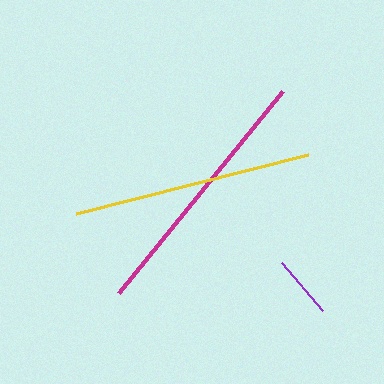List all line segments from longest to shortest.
From longest to shortest: magenta, yellow, purple.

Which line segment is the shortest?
The purple line is the shortest at approximately 63 pixels.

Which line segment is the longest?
The magenta line is the longest at approximately 260 pixels.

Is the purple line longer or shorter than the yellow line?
The yellow line is longer than the purple line.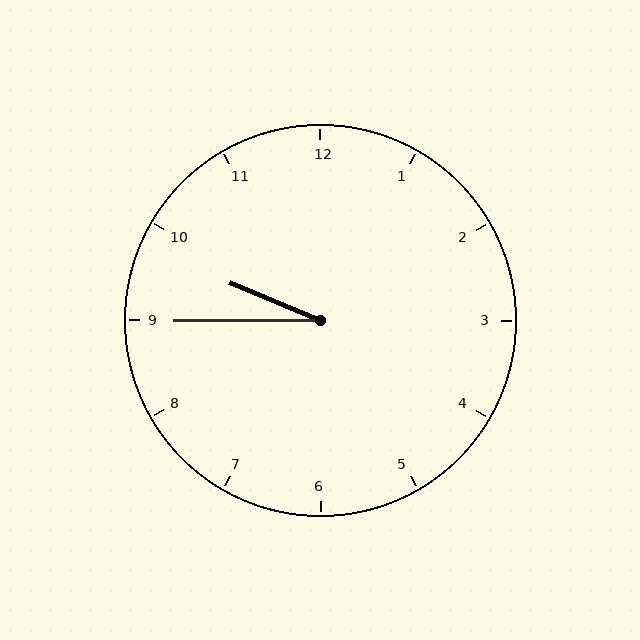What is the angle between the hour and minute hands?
Approximately 22 degrees.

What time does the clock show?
9:45.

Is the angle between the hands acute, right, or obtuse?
It is acute.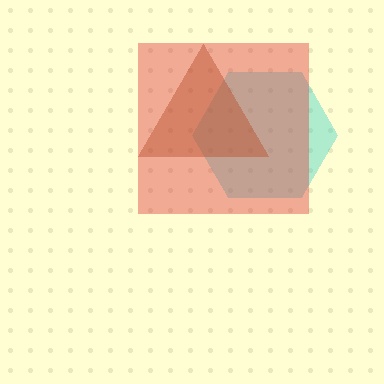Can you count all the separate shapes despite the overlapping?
Yes, there are 3 separate shapes.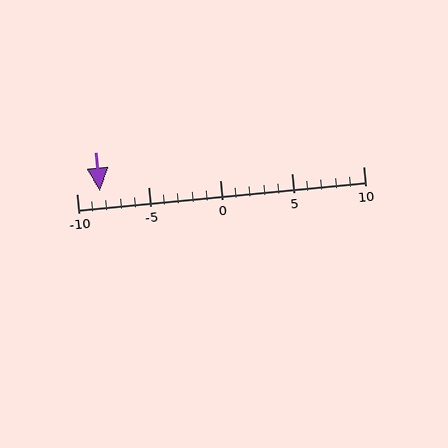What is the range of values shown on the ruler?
The ruler shows values from -10 to 10.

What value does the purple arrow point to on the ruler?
The purple arrow points to approximately -8.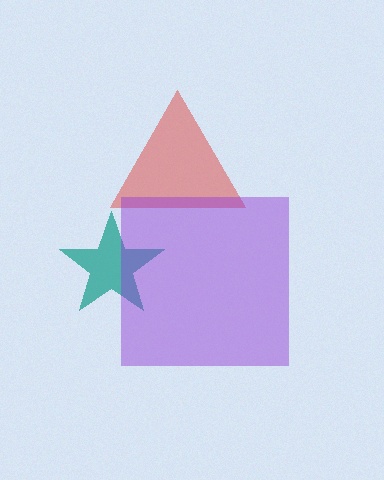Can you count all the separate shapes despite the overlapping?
Yes, there are 3 separate shapes.